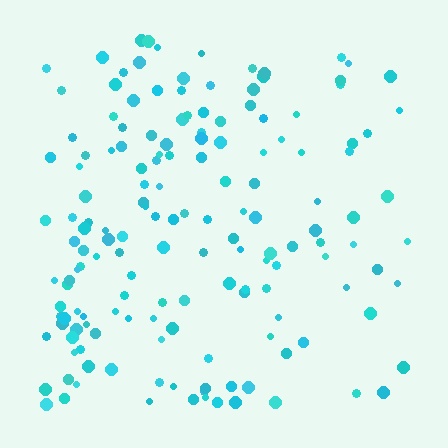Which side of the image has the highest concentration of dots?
The left.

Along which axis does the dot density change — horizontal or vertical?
Horizontal.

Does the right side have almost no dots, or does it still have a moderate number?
Still a moderate number, just noticeably fewer than the left.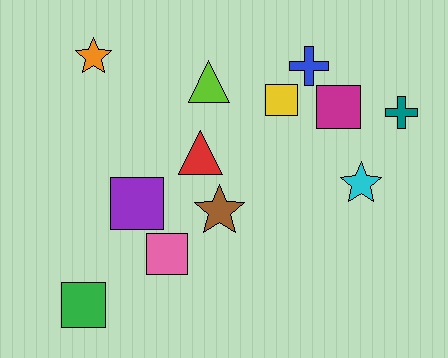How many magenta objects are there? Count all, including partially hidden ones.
There is 1 magenta object.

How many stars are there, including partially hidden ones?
There are 3 stars.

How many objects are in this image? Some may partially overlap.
There are 12 objects.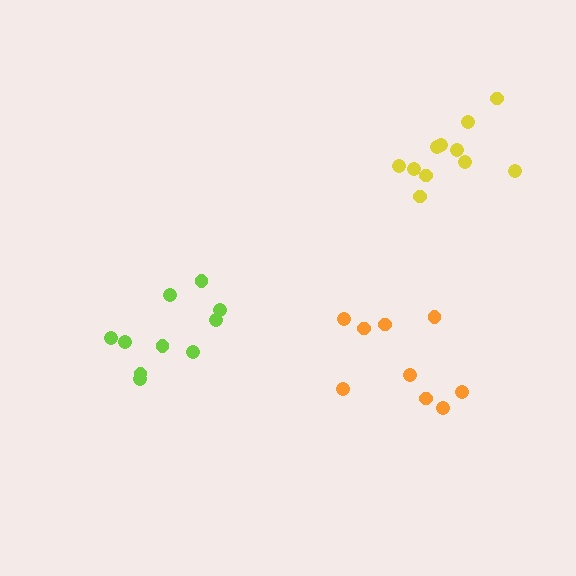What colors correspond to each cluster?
The clusters are colored: lime, yellow, orange.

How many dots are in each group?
Group 1: 10 dots, Group 2: 11 dots, Group 3: 9 dots (30 total).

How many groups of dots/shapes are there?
There are 3 groups.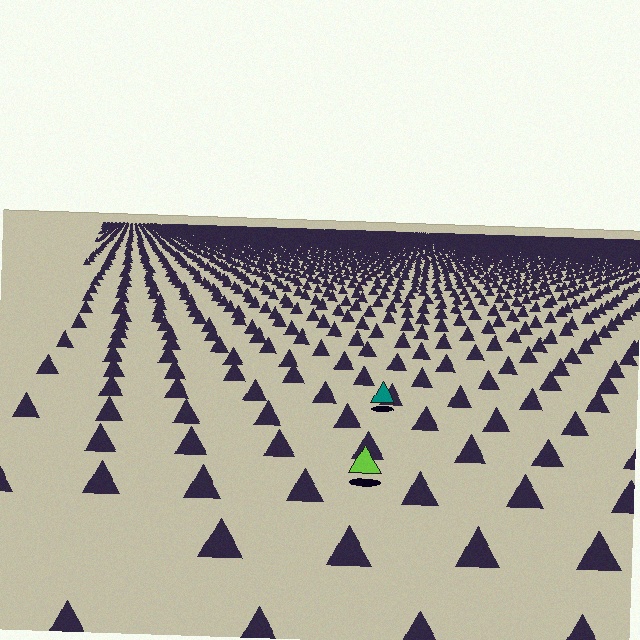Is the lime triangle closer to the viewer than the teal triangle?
Yes. The lime triangle is closer — you can tell from the texture gradient: the ground texture is coarser near it.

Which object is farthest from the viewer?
The teal triangle is farthest from the viewer. It appears smaller and the ground texture around it is denser.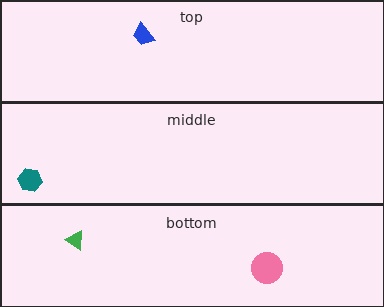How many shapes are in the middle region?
1.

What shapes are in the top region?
The blue trapezoid.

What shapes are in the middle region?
The teal hexagon.